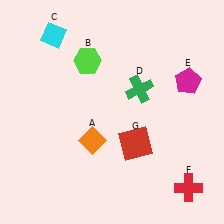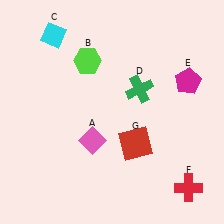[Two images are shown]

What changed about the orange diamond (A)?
In Image 1, A is orange. In Image 2, it changed to pink.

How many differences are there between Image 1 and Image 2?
There is 1 difference between the two images.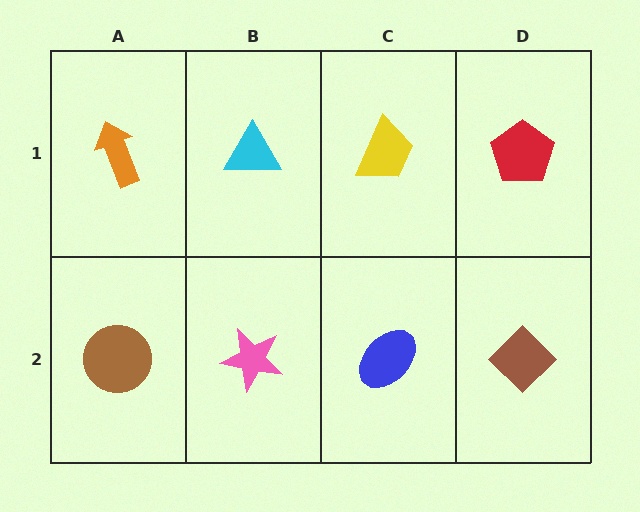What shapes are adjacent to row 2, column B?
A cyan triangle (row 1, column B), a brown circle (row 2, column A), a blue ellipse (row 2, column C).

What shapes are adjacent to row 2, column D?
A red pentagon (row 1, column D), a blue ellipse (row 2, column C).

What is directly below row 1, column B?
A pink star.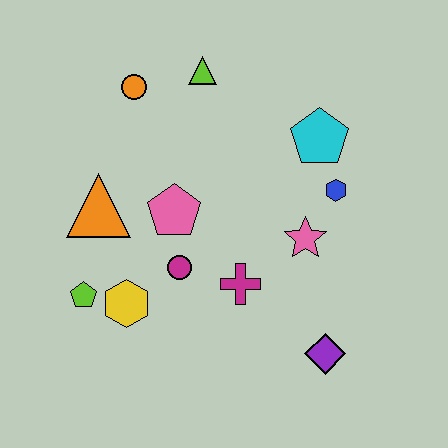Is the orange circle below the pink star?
No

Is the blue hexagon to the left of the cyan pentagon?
No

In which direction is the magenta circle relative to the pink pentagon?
The magenta circle is below the pink pentagon.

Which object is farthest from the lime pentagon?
The cyan pentagon is farthest from the lime pentagon.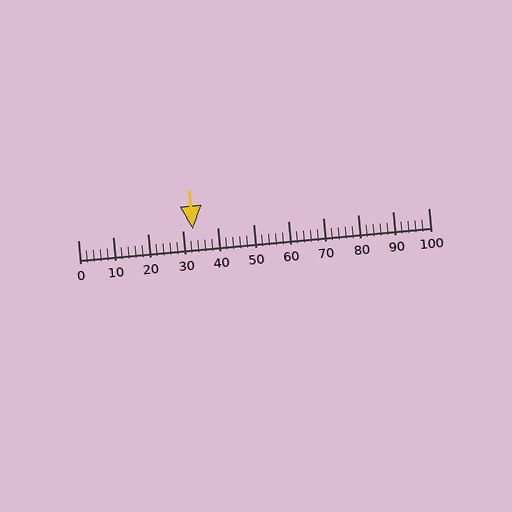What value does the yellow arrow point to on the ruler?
The yellow arrow points to approximately 33.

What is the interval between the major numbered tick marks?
The major tick marks are spaced 10 units apart.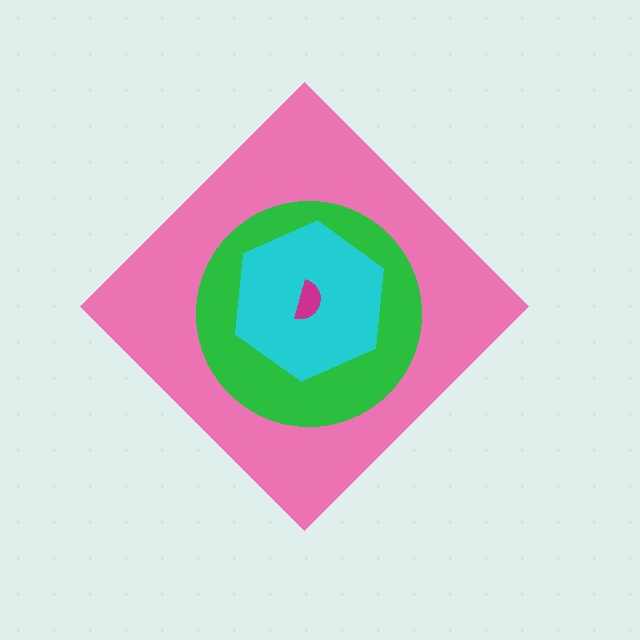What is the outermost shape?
The pink diamond.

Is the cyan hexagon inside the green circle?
Yes.